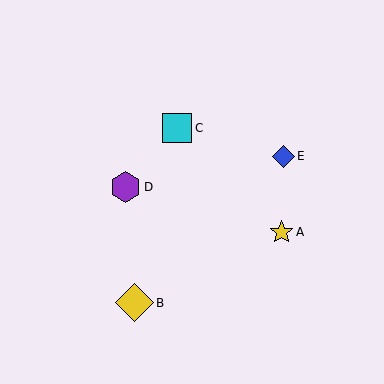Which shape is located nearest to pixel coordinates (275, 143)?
The blue diamond (labeled E) at (284, 156) is nearest to that location.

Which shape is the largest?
The yellow diamond (labeled B) is the largest.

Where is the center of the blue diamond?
The center of the blue diamond is at (284, 156).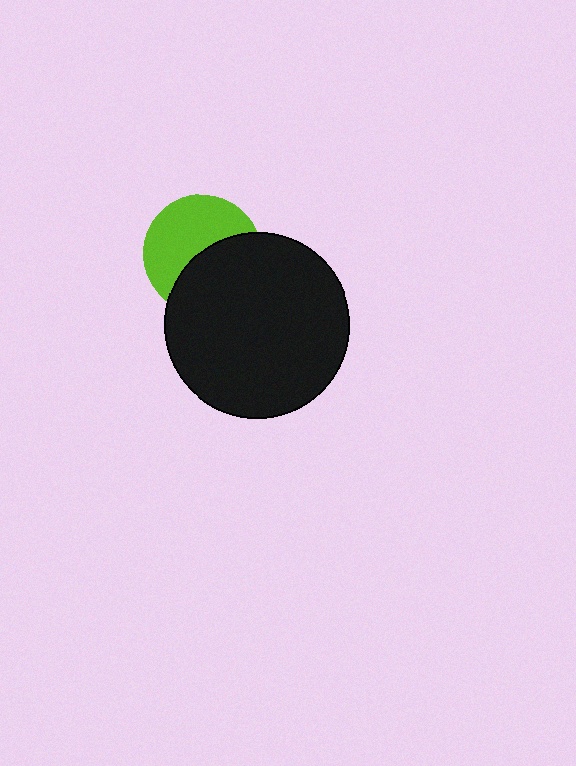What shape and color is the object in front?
The object in front is a black circle.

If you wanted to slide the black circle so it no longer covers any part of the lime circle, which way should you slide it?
Slide it toward the lower-right — that is the most direct way to separate the two shapes.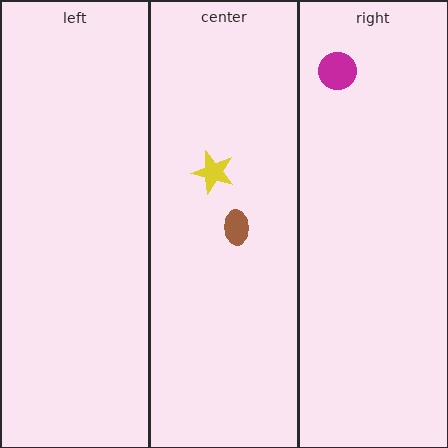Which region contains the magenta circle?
The right region.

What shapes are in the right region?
The magenta circle.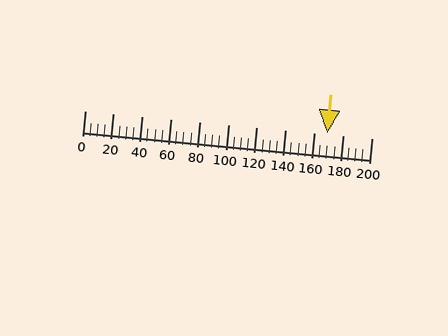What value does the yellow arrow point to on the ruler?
The yellow arrow points to approximately 169.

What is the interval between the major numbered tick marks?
The major tick marks are spaced 20 units apart.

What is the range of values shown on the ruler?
The ruler shows values from 0 to 200.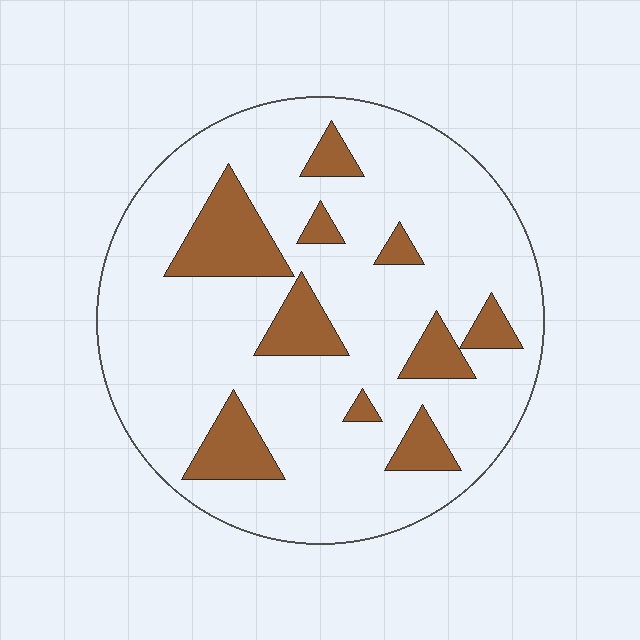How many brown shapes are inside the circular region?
10.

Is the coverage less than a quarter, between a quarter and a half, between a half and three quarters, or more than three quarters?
Less than a quarter.